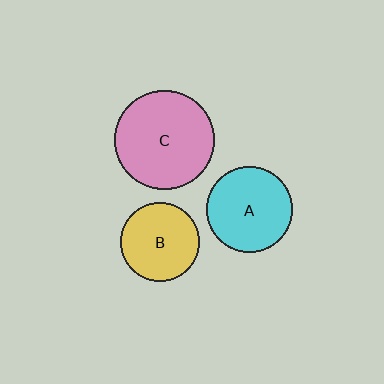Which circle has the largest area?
Circle C (pink).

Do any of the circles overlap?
No, none of the circles overlap.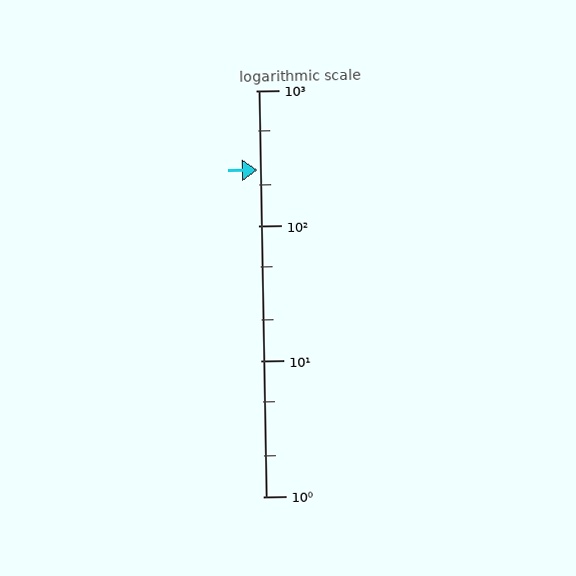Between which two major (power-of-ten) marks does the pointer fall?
The pointer is between 100 and 1000.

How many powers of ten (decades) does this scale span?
The scale spans 3 decades, from 1 to 1000.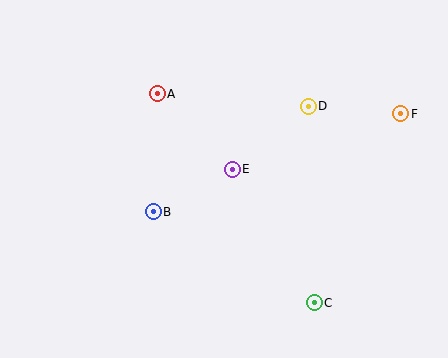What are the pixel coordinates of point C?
Point C is at (314, 303).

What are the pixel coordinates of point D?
Point D is at (308, 106).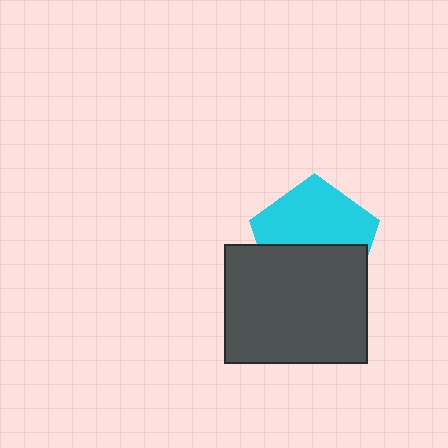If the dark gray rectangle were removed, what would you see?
You would see the complete cyan pentagon.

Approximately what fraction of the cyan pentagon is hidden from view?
Roughly 47% of the cyan pentagon is hidden behind the dark gray rectangle.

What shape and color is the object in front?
The object in front is a dark gray rectangle.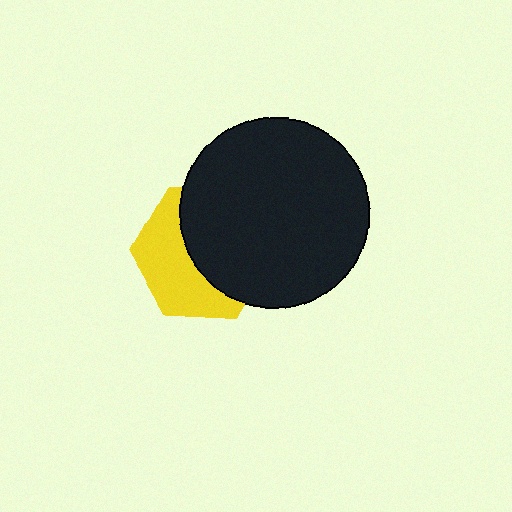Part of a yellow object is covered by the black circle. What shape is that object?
It is a hexagon.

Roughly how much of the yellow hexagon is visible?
About half of it is visible (roughly 46%).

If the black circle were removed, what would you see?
You would see the complete yellow hexagon.